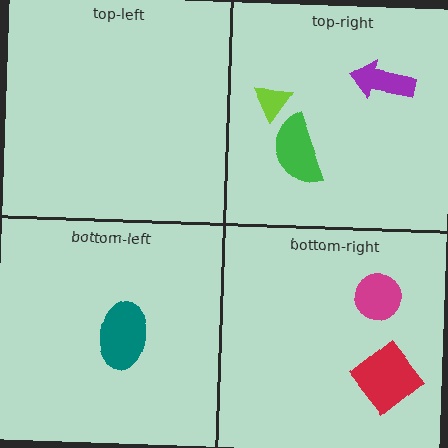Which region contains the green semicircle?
The top-right region.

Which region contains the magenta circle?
The bottom-right region.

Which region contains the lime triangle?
The top-right region.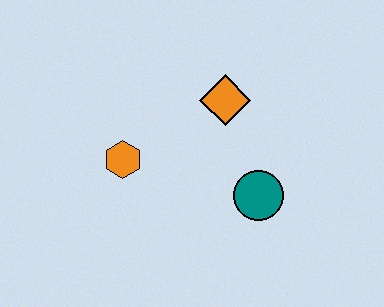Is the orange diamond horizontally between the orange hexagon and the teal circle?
Yes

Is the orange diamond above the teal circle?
Yes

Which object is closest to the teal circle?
The orange diamond is closest to the teal circle.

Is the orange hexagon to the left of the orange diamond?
Yes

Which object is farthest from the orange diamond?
The orange hexagon is farthest from the orange diamond.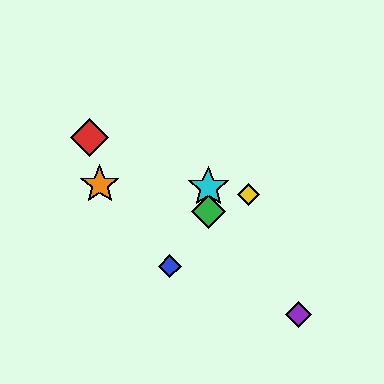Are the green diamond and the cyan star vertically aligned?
Yes, both are at x≈208.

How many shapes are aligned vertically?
2 shapes (the green diamond, the cyan star) are aligned vertically.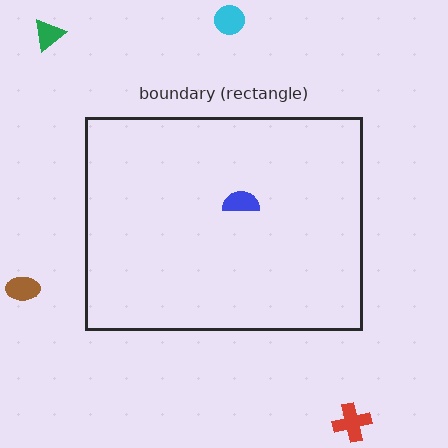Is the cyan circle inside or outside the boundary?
Outside.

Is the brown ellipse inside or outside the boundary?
Outside.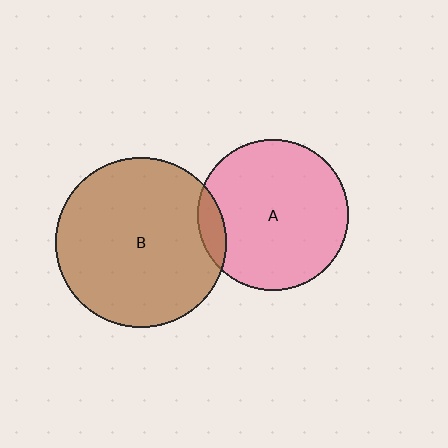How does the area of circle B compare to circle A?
Approximately 1.3 times.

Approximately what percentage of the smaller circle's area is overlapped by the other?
Approximately 10%.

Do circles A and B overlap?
Yes.